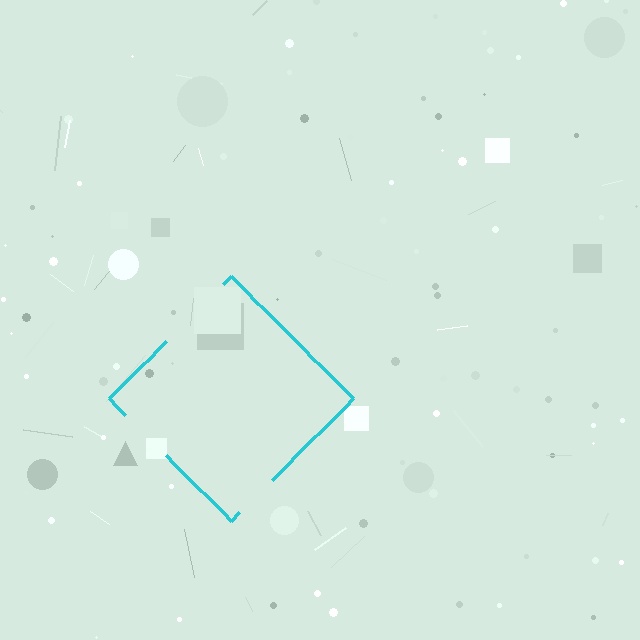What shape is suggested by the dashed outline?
The dashed outline suggests a diamond.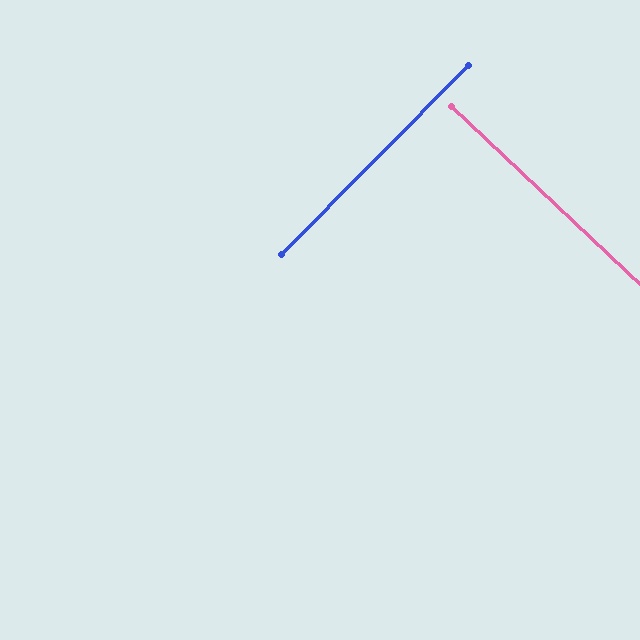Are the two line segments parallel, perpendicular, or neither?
Perpendicular — they meet at approximately 89°.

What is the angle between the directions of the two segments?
Approximately 89 degrees.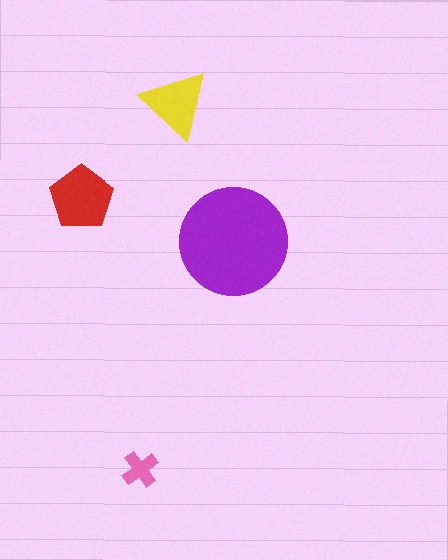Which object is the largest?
The purple circle.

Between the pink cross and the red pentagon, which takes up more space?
The red pentagon.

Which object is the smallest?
The pink cross.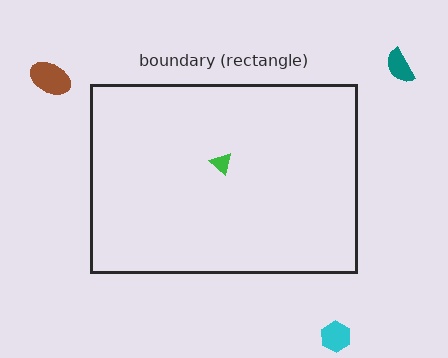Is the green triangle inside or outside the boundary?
Inside.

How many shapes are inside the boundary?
1 inside, 3 outside.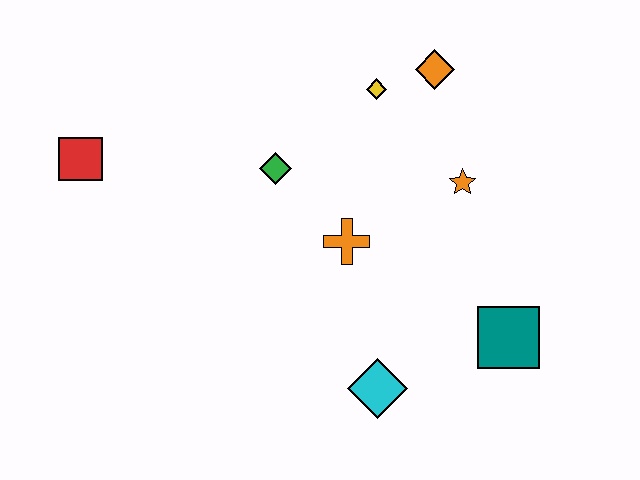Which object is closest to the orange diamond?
The yellow diamond is closest to the orange diamond.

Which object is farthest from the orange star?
The red square is farthest from the orange star.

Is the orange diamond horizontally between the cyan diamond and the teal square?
Yes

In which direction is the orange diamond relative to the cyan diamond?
The orange diamond is above the cyan diamond.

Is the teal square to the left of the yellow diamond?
No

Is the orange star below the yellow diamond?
Yes